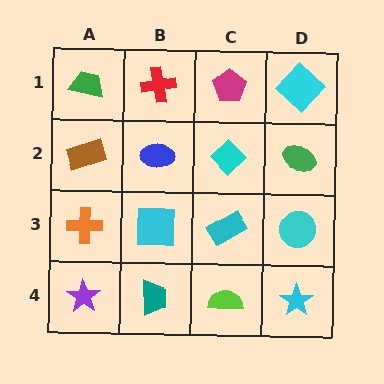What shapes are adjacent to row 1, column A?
A brown rectangle (row 2, column A), a red cross (row 1, column B).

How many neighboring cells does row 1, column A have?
2.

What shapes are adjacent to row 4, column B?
A cyan square (row 3, column B), a purple star (row 4, column A), a lime semicircle (row 4, column C).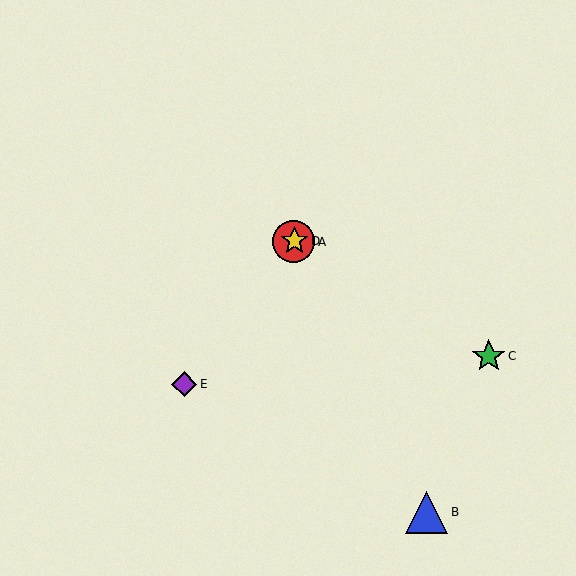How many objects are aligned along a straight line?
3 objects (A, D, E) are aligned along a straight line.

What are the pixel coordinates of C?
Object C is at (489, 356).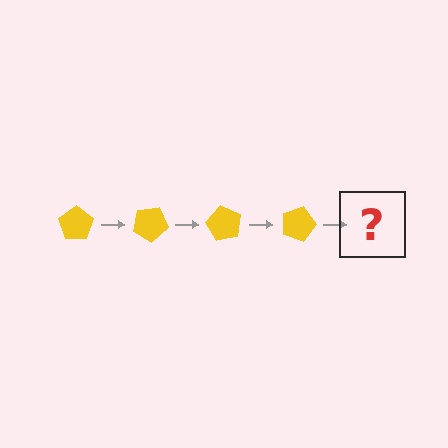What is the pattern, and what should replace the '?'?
The pattern is that the pentagon rotates 30 degrees each step. The '?' should be a yellow pentagon rotated 120 degrees.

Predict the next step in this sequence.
The next step is a yellow pentagon rotated 120 degrees.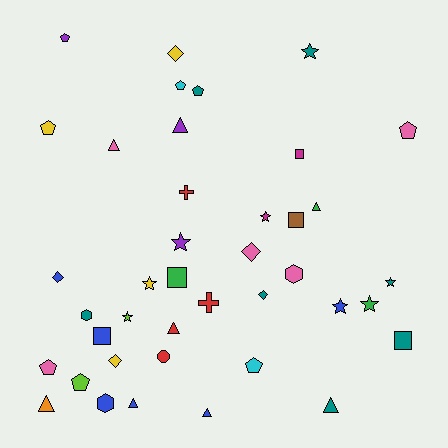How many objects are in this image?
There are 40 objects.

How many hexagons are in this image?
There are 3 hexagons.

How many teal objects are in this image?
There are 7 teal objects.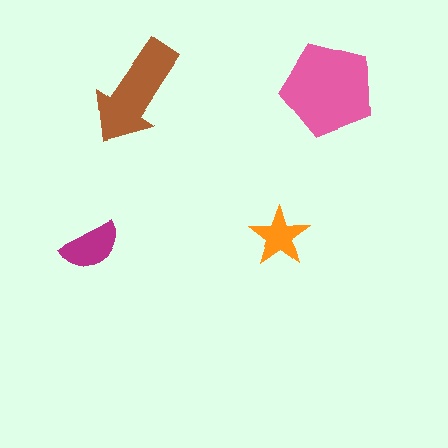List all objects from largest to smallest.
The pink pentagon, the brown arrow, the magenta semicircle, the orange star.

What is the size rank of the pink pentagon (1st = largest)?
1st.